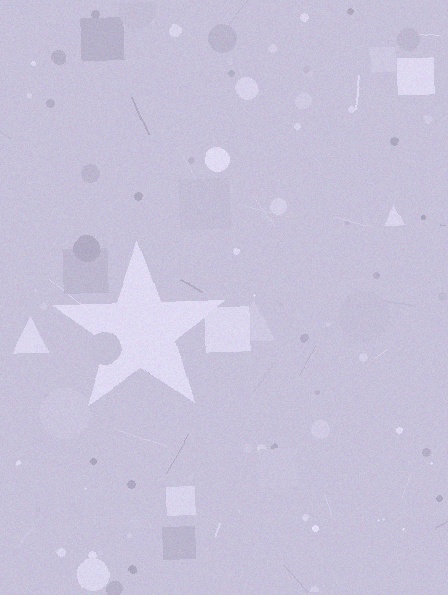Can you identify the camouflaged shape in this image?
The camouflaged shape is a star.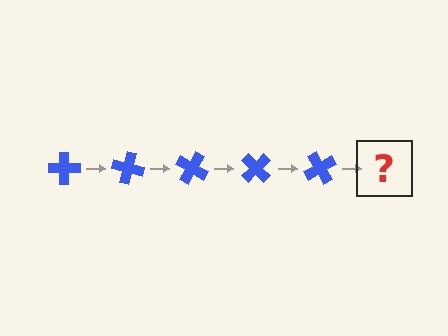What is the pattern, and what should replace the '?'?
The pattern is that the cross rotates 15 degrees each step. The '?' should be a blue cross rotated 75 degrees.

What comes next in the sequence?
The next element should be a blue cross rotated 75 degrees.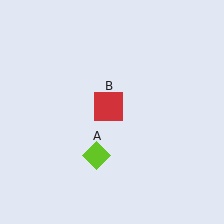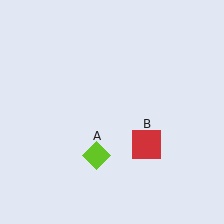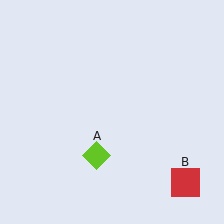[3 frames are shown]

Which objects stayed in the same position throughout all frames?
Lime diamond (object A) remained stationary.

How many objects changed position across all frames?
1 object changed position: red square (object B).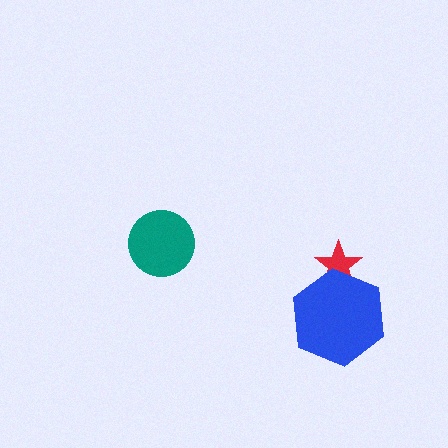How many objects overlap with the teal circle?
0 objects overlap with the teal circle.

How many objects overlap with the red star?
1 object overlaps with the red star.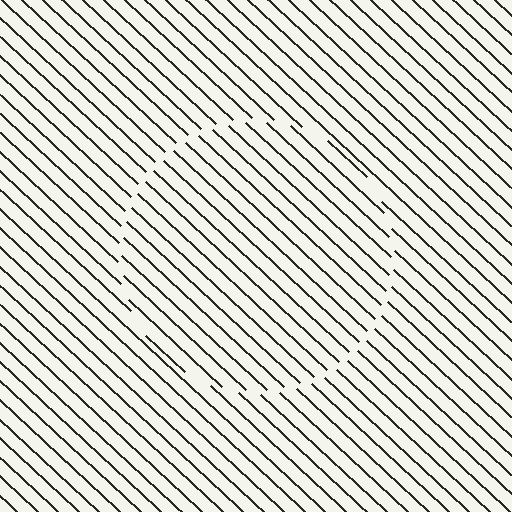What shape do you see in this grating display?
An illusory circle. The interior of the shape contains the same grating, shifted by half a period — the contour is defined by the phase discontinuity where line-ends from the inner and outer gratings abut.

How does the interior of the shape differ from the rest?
The interior of the shape contains the same grating, shifted by half a period — the contour is defined by the phase discontinuity where line-ends from the inner and outer gratings abut.